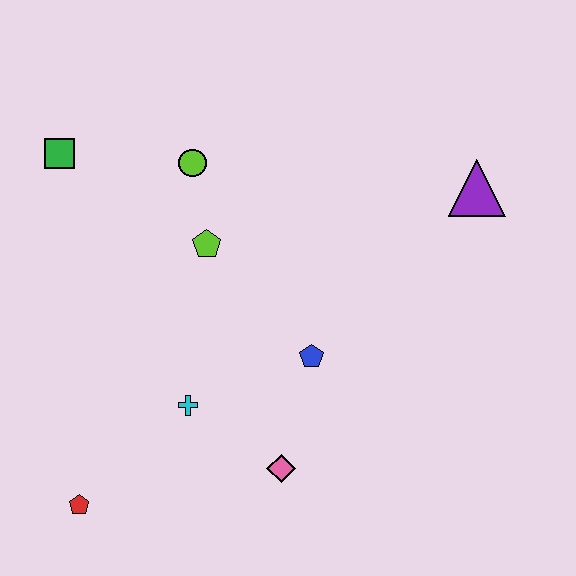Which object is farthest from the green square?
The purple triangle is farthest from the green square.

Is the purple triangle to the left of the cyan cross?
No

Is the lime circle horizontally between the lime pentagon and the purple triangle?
No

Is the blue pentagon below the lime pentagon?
Yes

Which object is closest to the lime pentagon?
The lime circle is closest to the lime pentagon.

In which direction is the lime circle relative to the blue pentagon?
The lime circle is above the blue pentagon.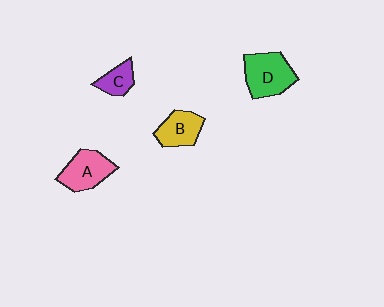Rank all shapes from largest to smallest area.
From largest to smallest: D (green), A (pink), B (yellow), C (purple).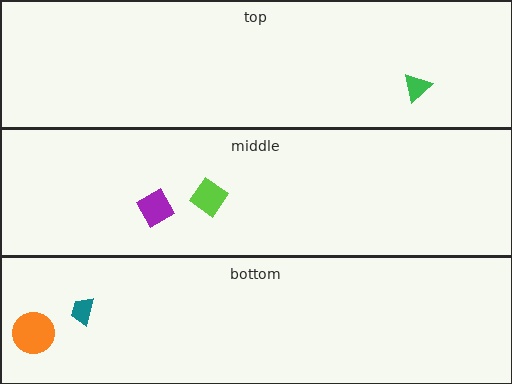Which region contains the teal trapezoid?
The bottom region.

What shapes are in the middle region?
The lime diamond, the purple diamond.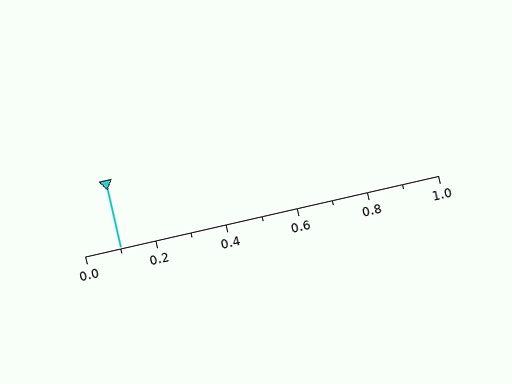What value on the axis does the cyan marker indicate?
The marker indicates approximately 0.1.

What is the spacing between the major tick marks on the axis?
The major ticks are spaced 0.2 apart.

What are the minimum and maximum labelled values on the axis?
The axis runs from 0.0 to 1.0.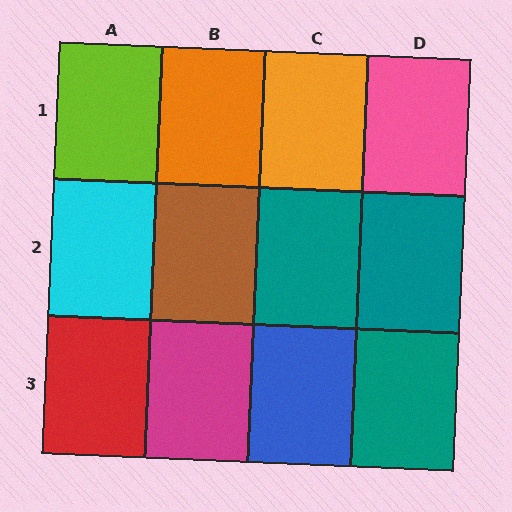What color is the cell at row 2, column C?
Teal.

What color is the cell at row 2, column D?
Teal.